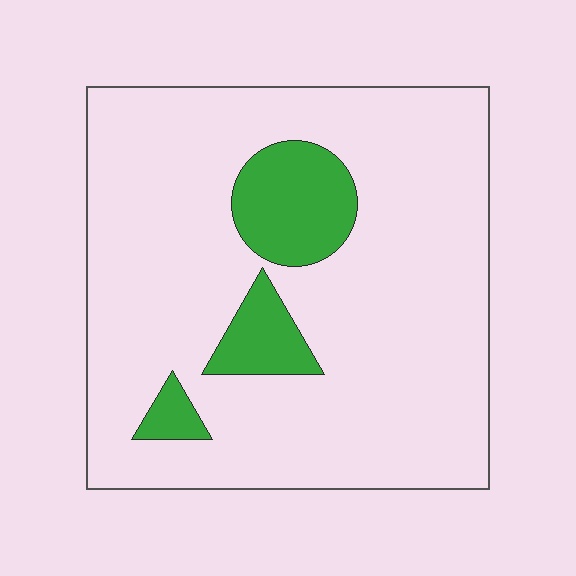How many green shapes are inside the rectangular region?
3.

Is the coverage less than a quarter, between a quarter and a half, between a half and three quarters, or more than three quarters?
Less than a quarter.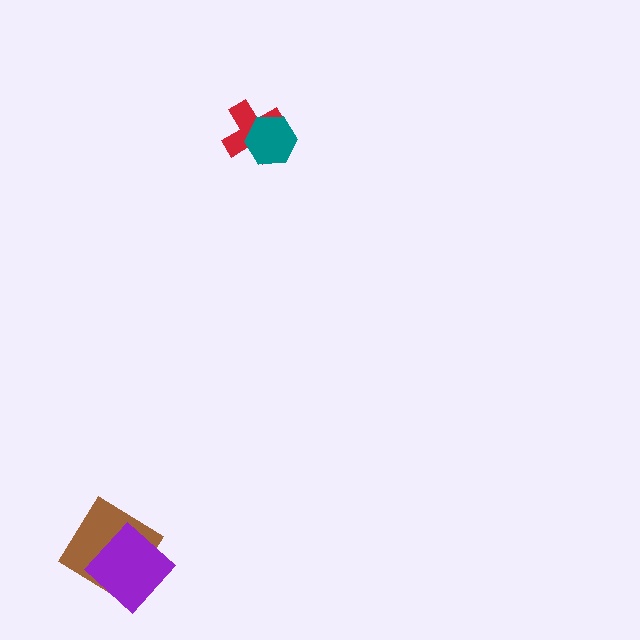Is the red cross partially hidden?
Yes, it is partially covered by another shape.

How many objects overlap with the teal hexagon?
1 object overlaps with the teal hexagon.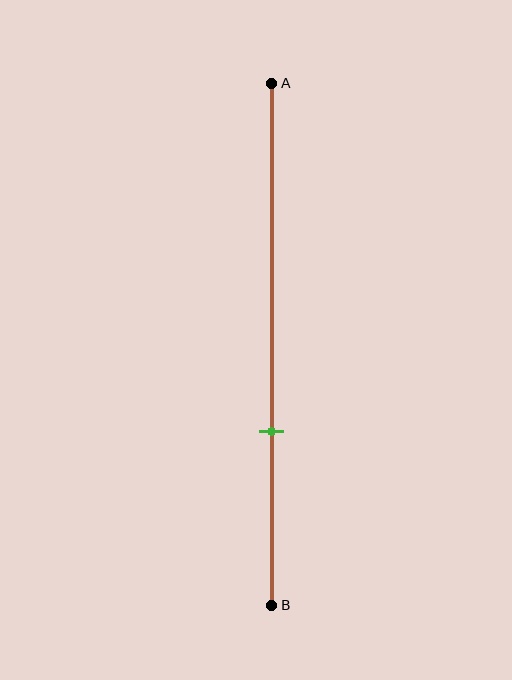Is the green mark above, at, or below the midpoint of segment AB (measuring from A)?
The green mark is below the midpoint of segment AB.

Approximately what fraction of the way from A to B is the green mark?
The green mark is approximately 65% of the way from A to B.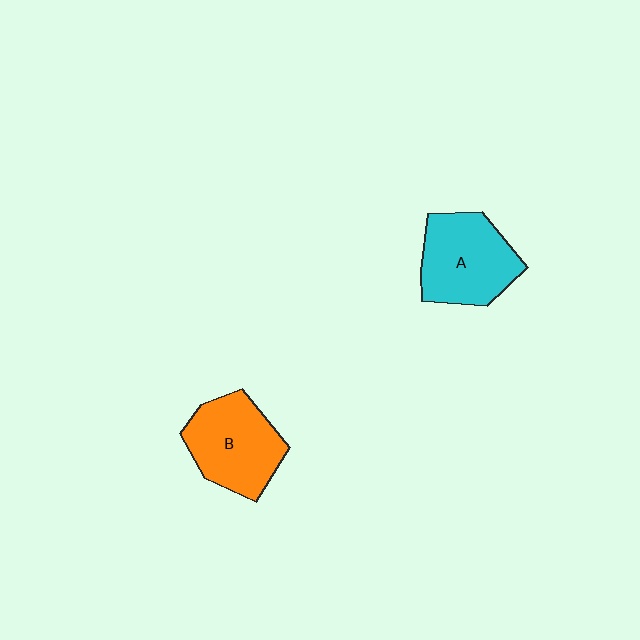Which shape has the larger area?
Shape A (cyan).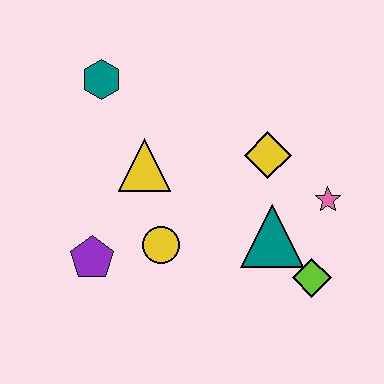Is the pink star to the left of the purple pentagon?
No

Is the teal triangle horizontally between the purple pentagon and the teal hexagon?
No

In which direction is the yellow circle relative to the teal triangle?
The yellow circle is to the left of the teal triangle.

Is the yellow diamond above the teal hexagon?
No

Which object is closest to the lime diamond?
The teal triangle is closest to the lime diamond.